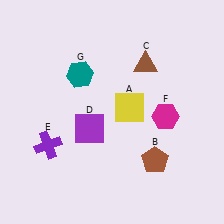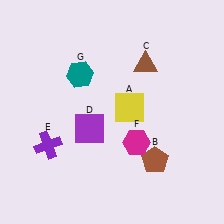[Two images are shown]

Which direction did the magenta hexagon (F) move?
The magenta hexagon (F) moved left.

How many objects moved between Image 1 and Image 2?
1 object moved between the two images.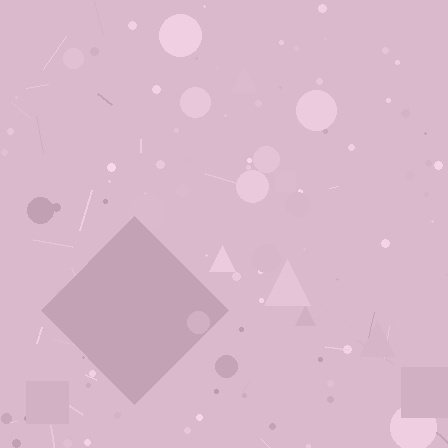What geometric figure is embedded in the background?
A diamond is embedded in the background.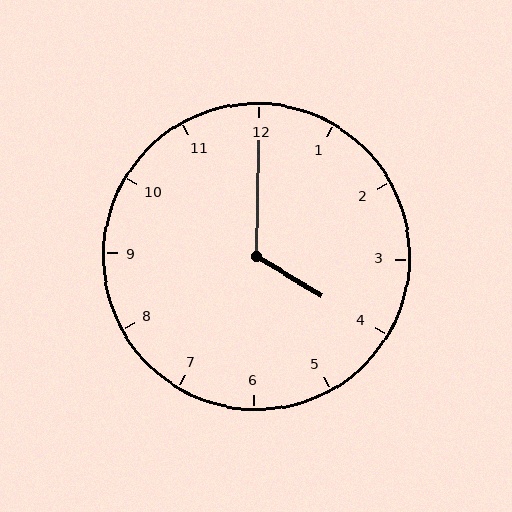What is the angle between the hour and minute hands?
Approximately 120 degrees.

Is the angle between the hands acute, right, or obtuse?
It is obtuse.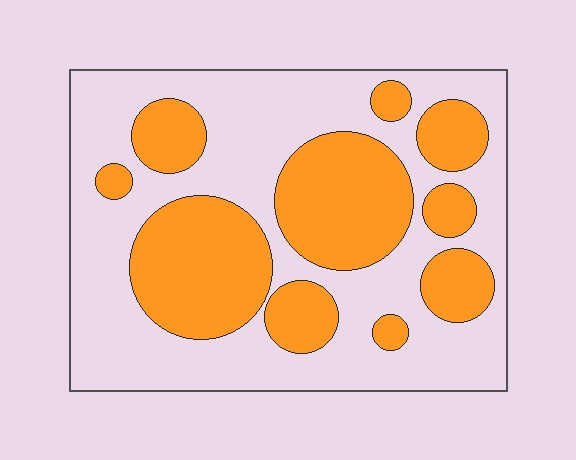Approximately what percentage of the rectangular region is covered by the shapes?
Approximately 40%.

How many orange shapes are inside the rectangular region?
10.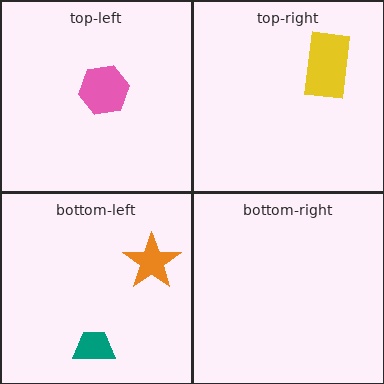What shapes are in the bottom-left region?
The orange star, the teal trapezoid.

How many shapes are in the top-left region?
1.